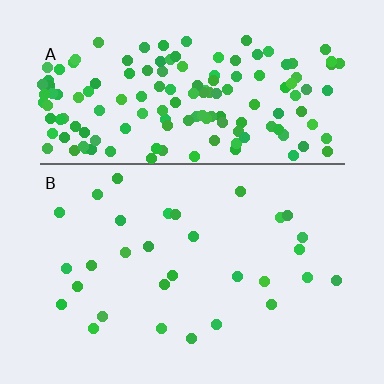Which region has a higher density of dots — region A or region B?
A (the top).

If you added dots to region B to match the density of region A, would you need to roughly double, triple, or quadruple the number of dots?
Approximately quadruple.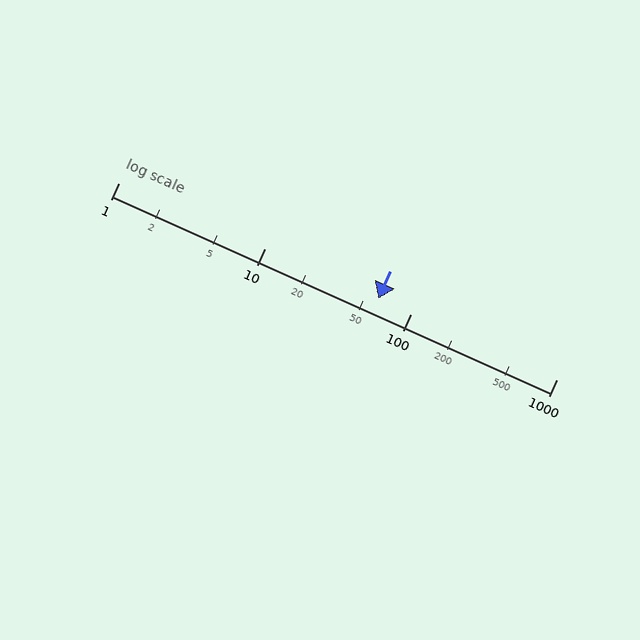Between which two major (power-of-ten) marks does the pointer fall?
The pointer is between 10 and 100.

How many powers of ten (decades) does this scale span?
The scale spans 3 decades, from 1 to 1000.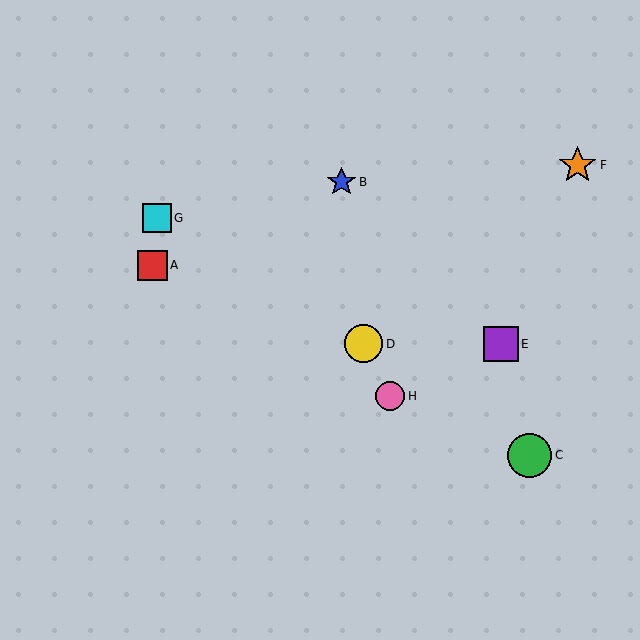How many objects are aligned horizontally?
2 objects (D, E) are aligned horizontally.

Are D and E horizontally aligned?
Yes, both are at y≈344.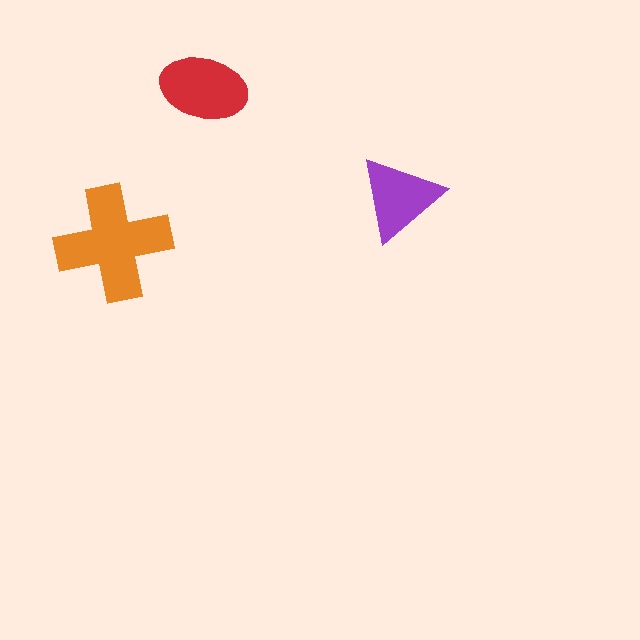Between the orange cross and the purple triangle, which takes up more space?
The orange cross.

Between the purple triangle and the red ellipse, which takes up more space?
The red ellipse.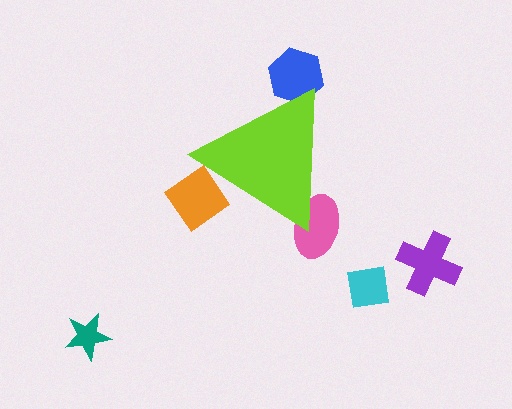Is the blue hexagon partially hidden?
Yes, the blue hexagon is partially hidden behind the lime triangle.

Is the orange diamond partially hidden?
Yes, the orange diamond is partially hidden behind the lime triangle.